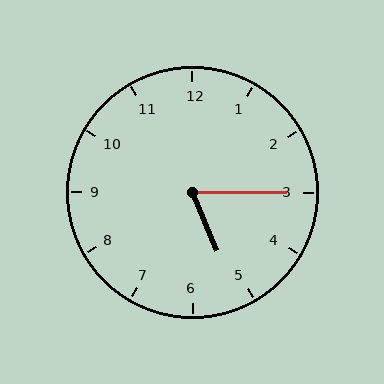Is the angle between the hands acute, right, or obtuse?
It is acute.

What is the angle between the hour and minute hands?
Approximately 68 degrees.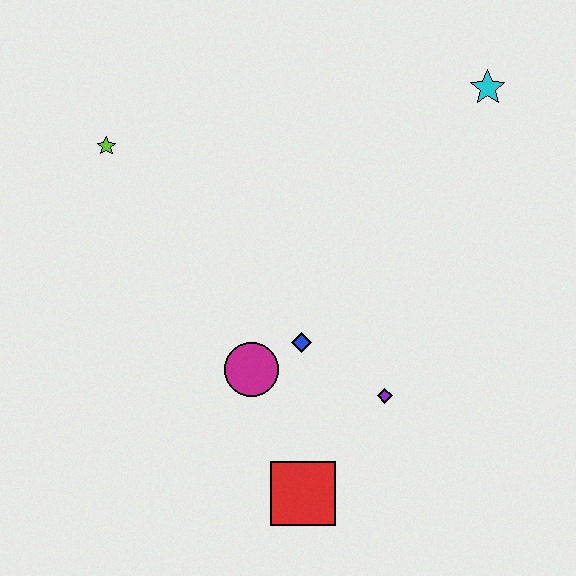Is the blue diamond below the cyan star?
Yes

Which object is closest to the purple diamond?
The blue diamond is closest to the purple diamond.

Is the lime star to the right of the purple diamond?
No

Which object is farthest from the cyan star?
The red square is farthest from the cyan star.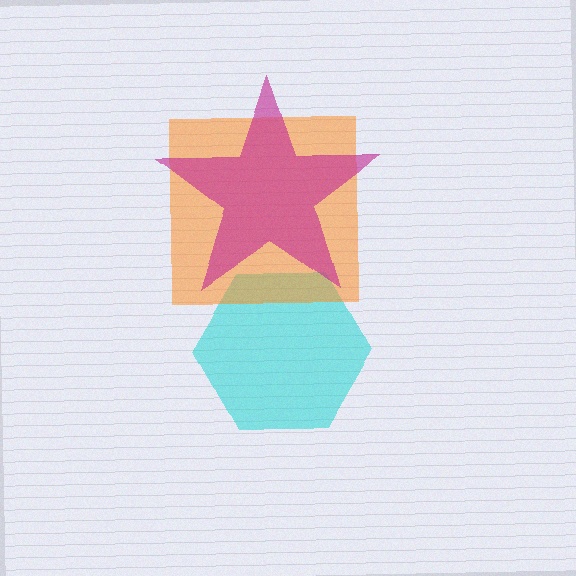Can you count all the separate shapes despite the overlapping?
Yes, there are 3 separate shapes.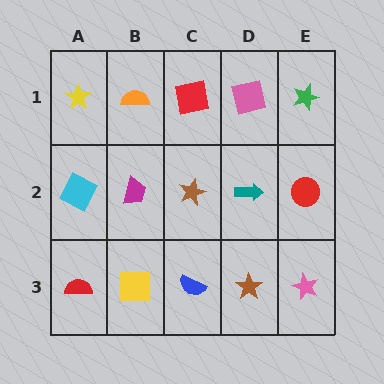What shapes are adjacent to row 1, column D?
A teal arrow (row 2, column D), a red square (row 1, column C), a green star (row 1, column E).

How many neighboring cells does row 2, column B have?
4.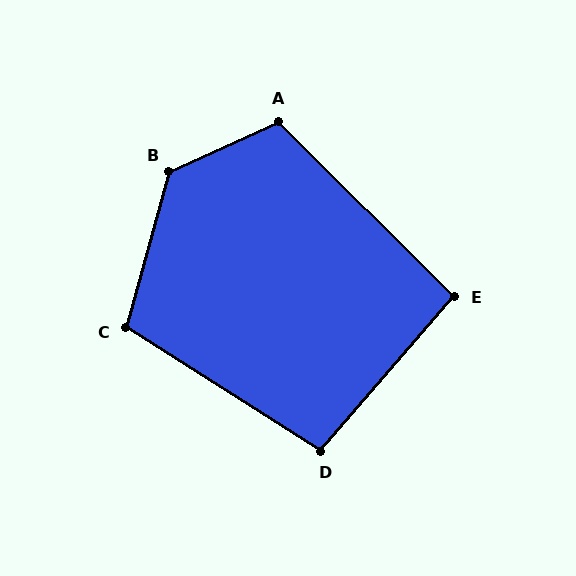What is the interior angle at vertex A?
Approximately 111 degrees (obtuse).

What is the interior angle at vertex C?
Approximately 107 degrees (obtuse).